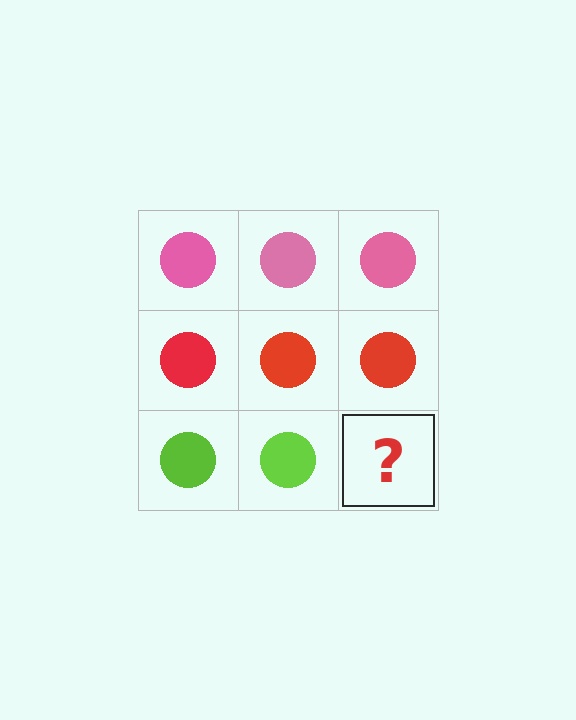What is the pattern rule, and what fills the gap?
The rule is that each row has a consistent color. The gap should be filled with a lime circle.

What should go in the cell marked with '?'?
The missing cell should contain a lime circle.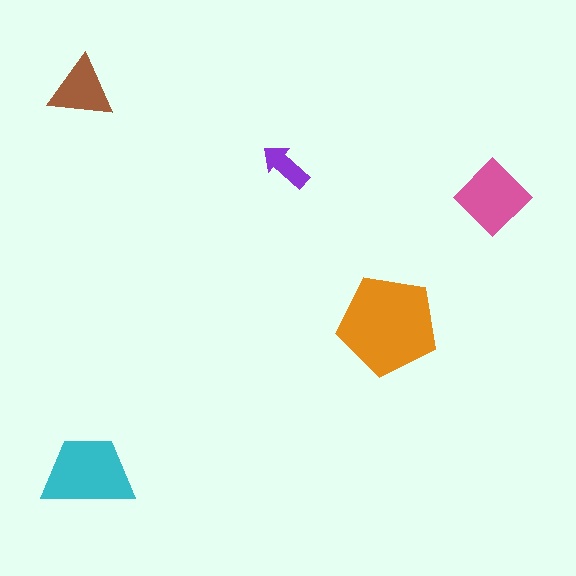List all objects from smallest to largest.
The purple arrow, the brown triangle, the pink diamond, the cyan trapezoid, the orange pentagon.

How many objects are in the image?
There are 5 objects in the image.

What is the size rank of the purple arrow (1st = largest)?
5th.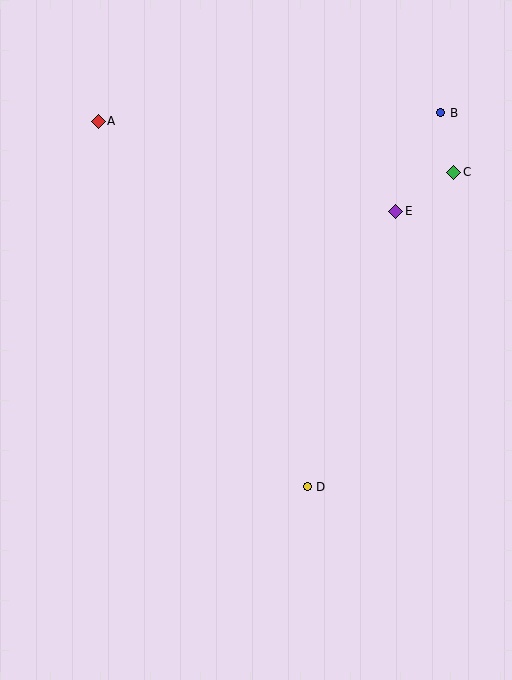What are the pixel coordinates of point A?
Point A is at (98, 121).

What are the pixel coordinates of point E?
Point E is at (396, 211).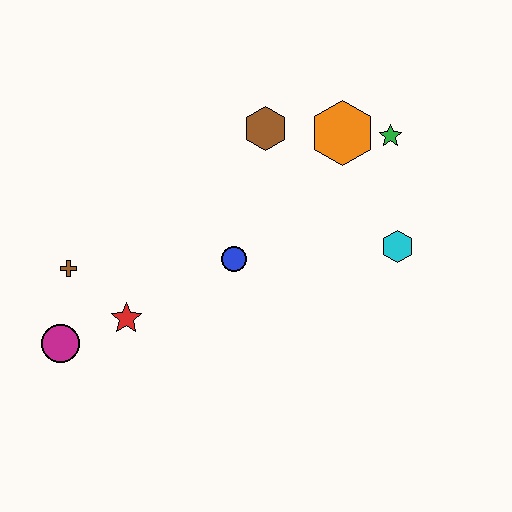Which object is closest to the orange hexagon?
The green star is closest to the orange hexagon.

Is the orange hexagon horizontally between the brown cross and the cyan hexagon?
Yes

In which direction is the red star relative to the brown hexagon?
The red star is below the brown hexagon.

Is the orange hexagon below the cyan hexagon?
No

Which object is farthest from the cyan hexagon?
The magenta circle is farthest from the cyan hexagon.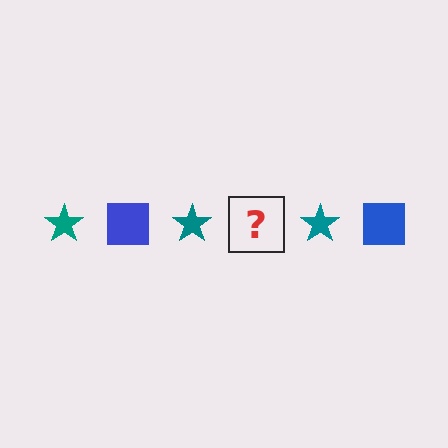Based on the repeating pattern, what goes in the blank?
The blank should be a blue square.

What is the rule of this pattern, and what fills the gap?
The rule is that the pattern alternates between teal star and blue square. The gap should be filled with a blue square.